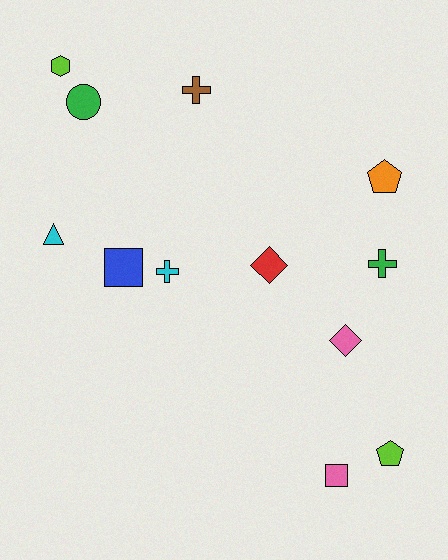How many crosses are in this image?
There are 3 crosses.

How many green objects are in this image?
There are 2 green objects.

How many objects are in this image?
There are 12 objects.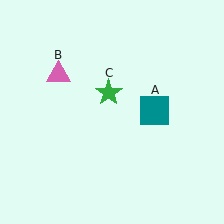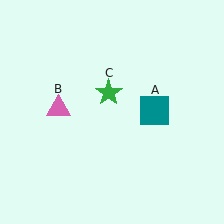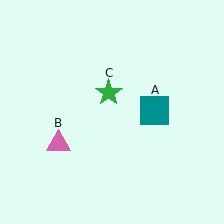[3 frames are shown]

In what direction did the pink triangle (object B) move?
The pink triangle (object B) moved down.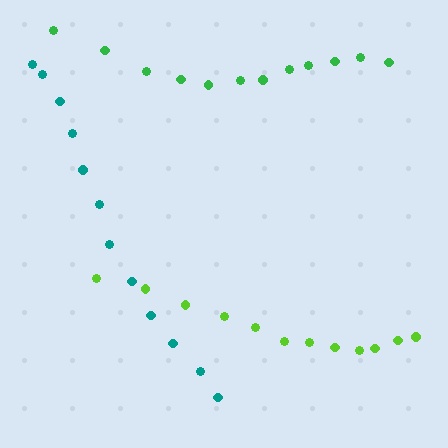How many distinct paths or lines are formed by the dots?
There are 3 distinct paths.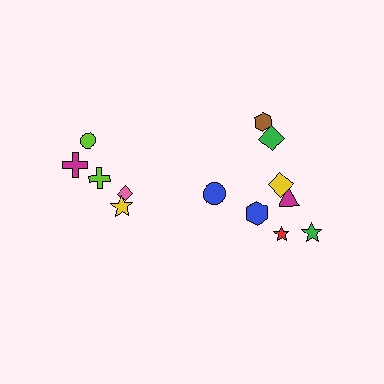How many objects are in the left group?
There are 5 objects.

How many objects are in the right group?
There are 8 objects.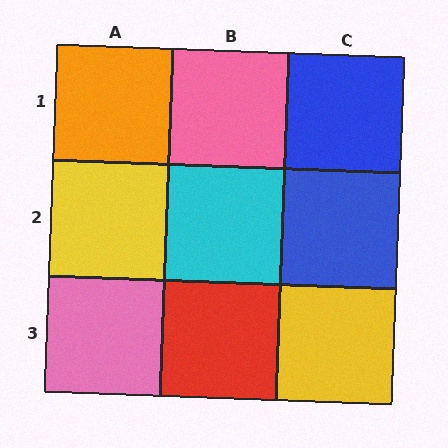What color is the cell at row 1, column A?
Orange.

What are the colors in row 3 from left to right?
Pink, red, yellow.